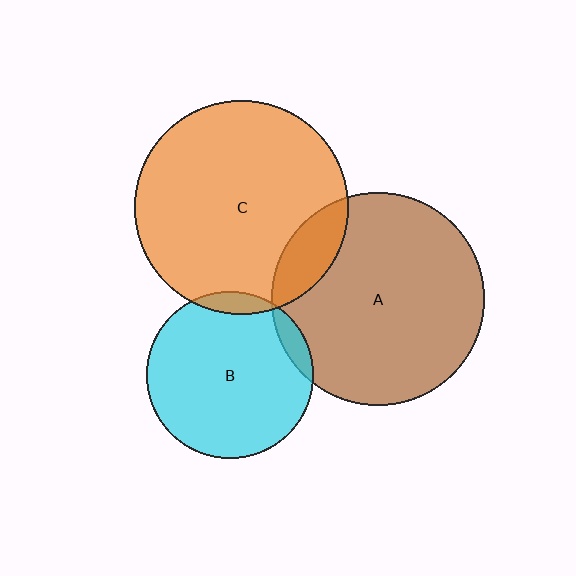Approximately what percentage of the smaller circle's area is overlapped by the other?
Approximately 5%.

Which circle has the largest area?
Circle C (orange).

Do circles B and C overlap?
Yes.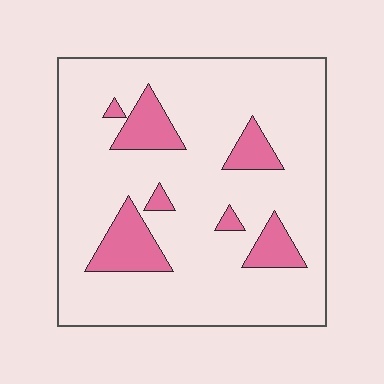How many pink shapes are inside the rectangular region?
7.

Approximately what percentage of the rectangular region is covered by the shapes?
Approximately 15%.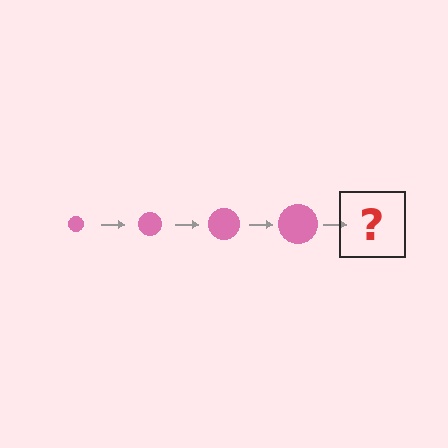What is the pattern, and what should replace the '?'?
The pattern is that the circle gets progressively larger each step. The '?' should be a pink circle, larger than the previous one.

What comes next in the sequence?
The next element should be a pink circle, larger than the previous one.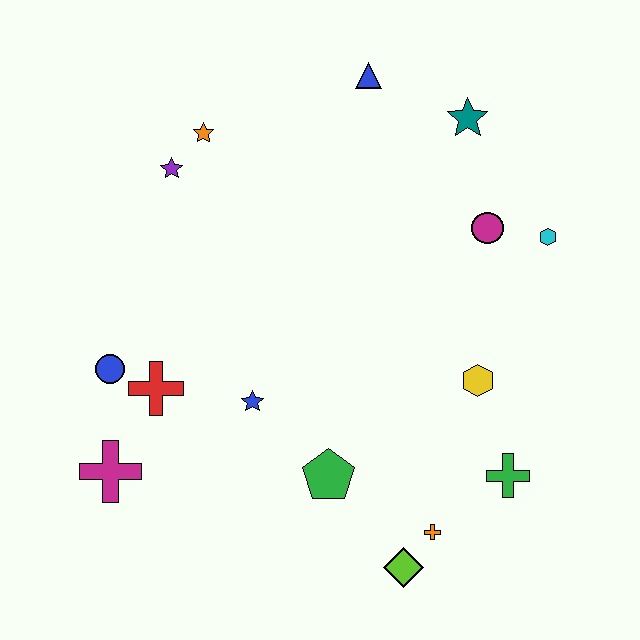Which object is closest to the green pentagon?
The blue star is closest to the green pentagon.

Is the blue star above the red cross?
No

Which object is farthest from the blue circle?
The cyan hexagon is farthest from the blue circle.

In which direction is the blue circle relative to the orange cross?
The blue circle is to the left of the orange cross.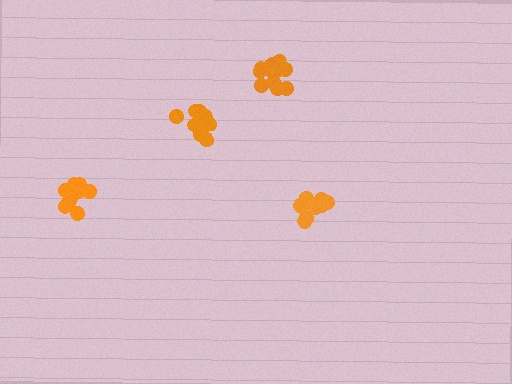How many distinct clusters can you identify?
There are 4 distinct clusters.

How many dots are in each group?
Group 1: 14 dots, Group 2: 10 dots, Group 3: 12 dots, Group 4: 12 dots (48 total).